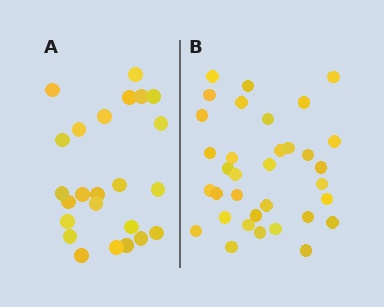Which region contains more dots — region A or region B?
Region B (the right region) has more dots.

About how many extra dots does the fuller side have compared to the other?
Region B has roughly 10 or so more dots than region A.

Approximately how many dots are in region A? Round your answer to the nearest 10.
About 20 dots. (The exact count is 24, which rounds to 20.)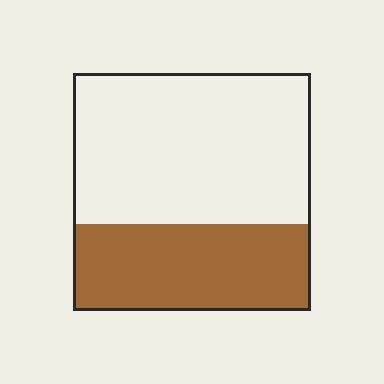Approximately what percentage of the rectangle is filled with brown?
Approximately 35%.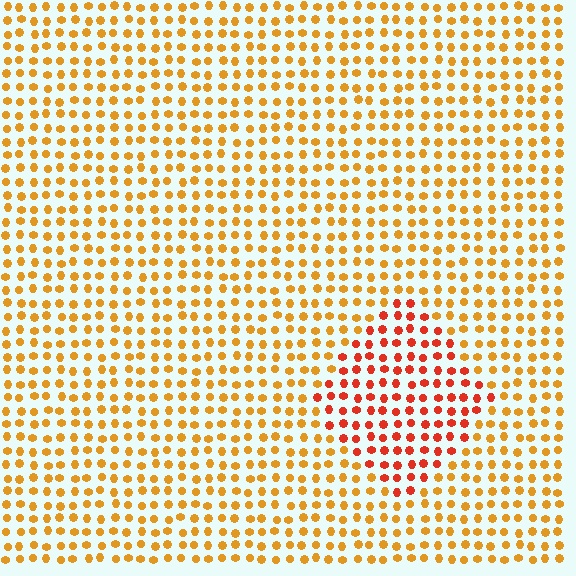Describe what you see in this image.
The image is filled with small orange elements in a uniform arrangement. A diamond-shaped region is visible where the elements are tinted to a slightly different hue, forming a subtle color boundary.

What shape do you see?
I see a diamond.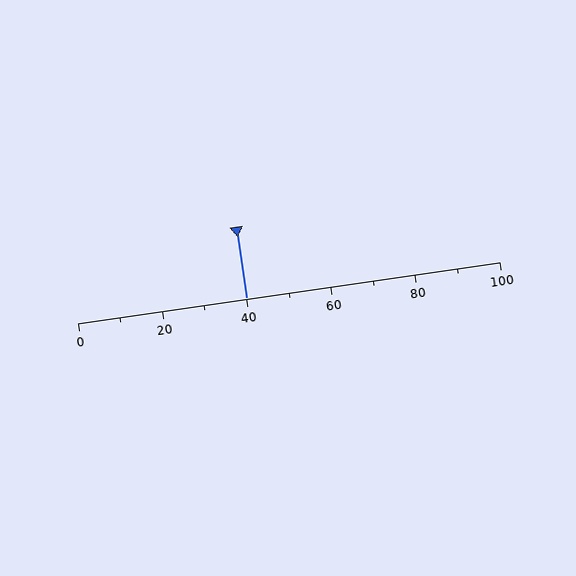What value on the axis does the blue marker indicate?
The marker indicates approximately 40.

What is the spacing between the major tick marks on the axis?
The major ticks are spaced 20 apart.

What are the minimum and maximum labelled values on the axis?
The axis runs from 0 to 100.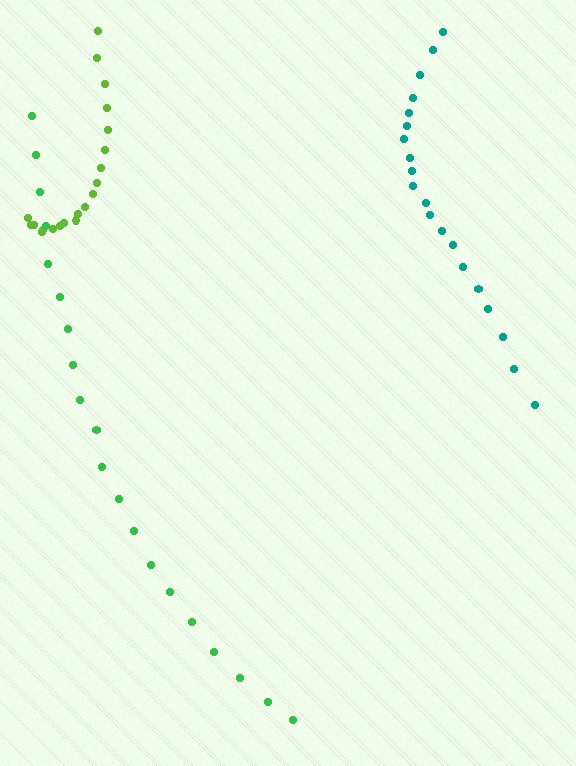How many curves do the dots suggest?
There are 3 distinct paths.